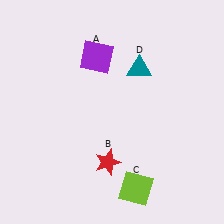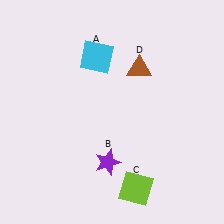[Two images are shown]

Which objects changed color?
A changed from purple to cyan. B changed from red to purple. D changed from teal to brown.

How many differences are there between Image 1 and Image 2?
There are 3 differences between the two images.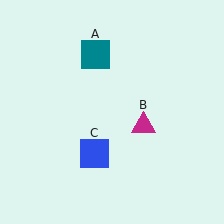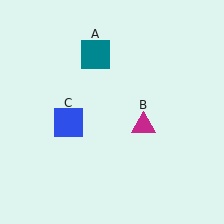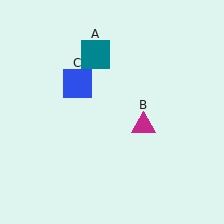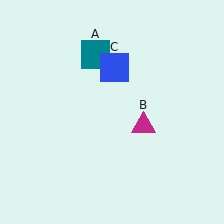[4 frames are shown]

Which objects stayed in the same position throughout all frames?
Teal square (object A) and magenta triangle (object B) remained stationary.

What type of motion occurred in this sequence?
The blue square (object C) rotated clockwise around the center of the scene.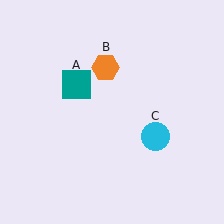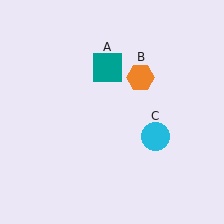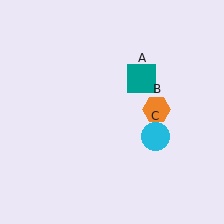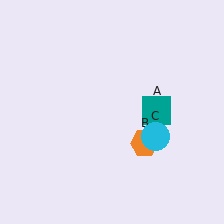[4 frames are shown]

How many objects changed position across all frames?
2 objects changed position: teal square (object A), orange hexagon (object B).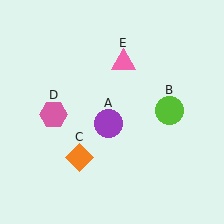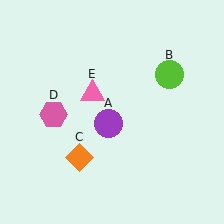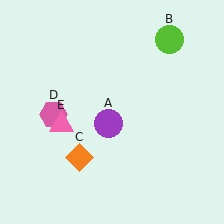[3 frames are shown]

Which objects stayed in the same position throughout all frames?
Purple circle (object A) and orange diamond (object C) and pink hexagon (object D) remained stationary.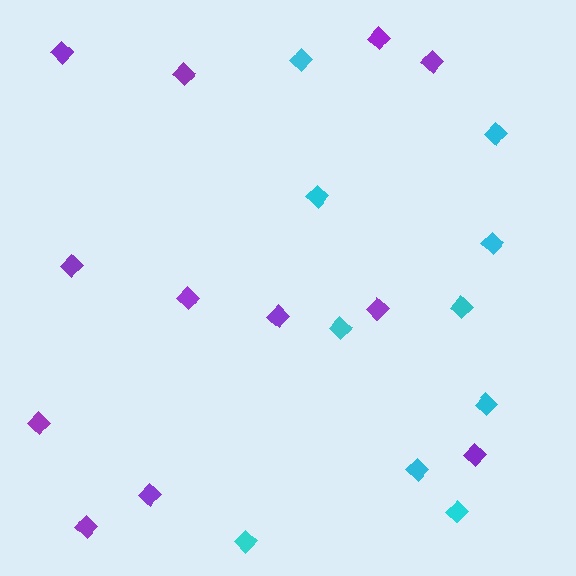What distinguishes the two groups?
There are 2 groups: one group of cyan diamonds (10) and one group of purple diamonds (12).